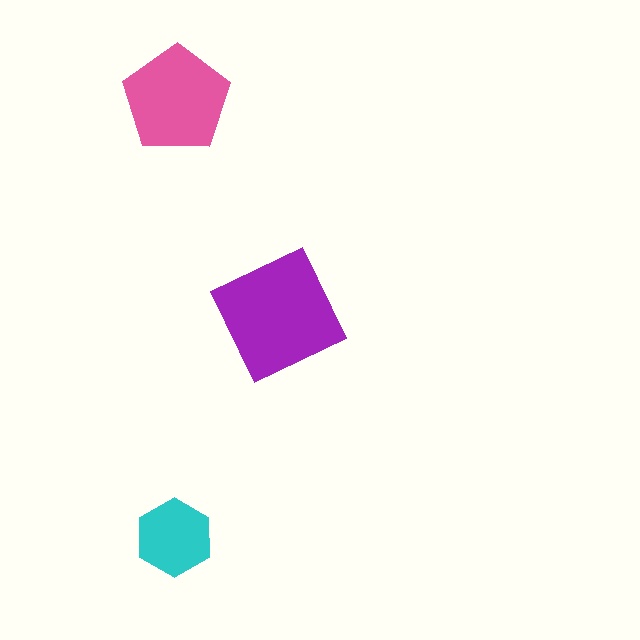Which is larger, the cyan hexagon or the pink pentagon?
The pink pentagon.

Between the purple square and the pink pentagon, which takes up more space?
The purple square.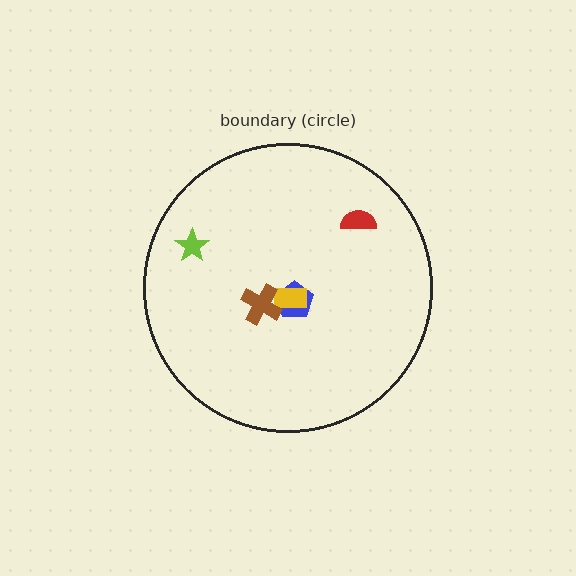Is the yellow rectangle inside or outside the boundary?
Inside.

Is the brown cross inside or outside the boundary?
Inside.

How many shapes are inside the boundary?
5 inside, 0 outside.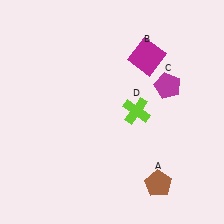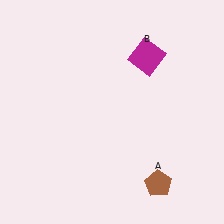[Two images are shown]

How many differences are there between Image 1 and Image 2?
There are 2 differences between the two images.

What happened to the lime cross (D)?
The lime cross (D) was removed in Image 2. It was in the top-right area of Image 1.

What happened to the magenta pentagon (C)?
The magenta pentagon (C) was removed in Image 2. It was in the top-right area of Image 1.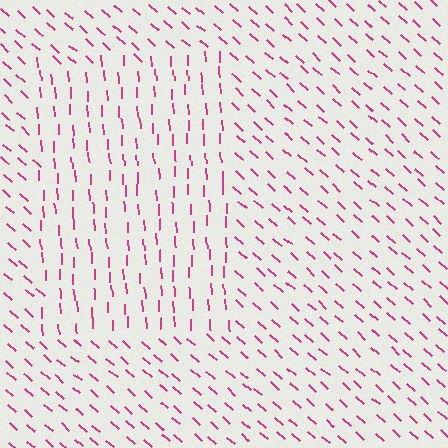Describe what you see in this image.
The image is filled with small magenta line segments. A rectangle region in the image has lines oriented differently from the surrounding lines, creating a visible texture boundary.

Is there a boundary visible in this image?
Yes, there is a texture boundary formed by a change in line orientation.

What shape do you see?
I see a rectangle.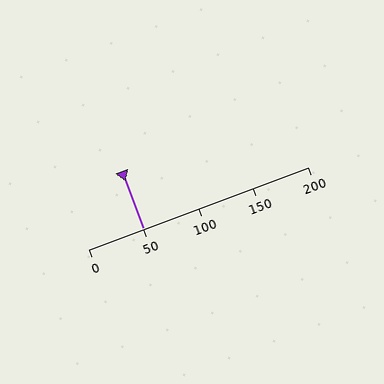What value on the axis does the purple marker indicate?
The marker indicates approximately 50.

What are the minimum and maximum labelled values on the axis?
The axis runs from 0 to 200.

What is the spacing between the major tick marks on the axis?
The major ticks are spaced 50 apart.